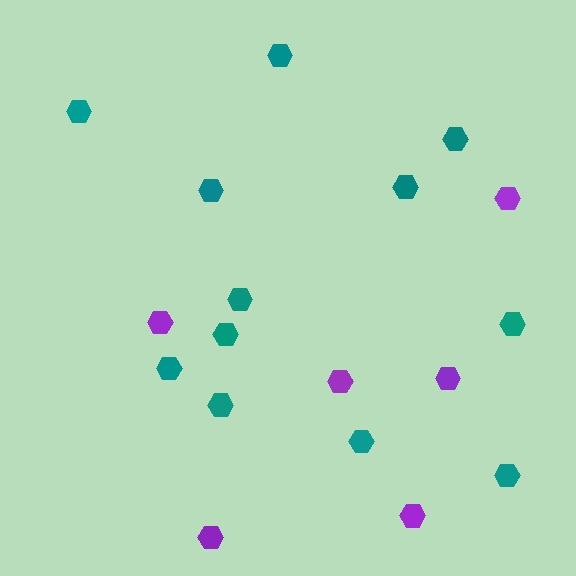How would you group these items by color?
There are 2 groups: one group of teal hexagons (12) and one group of purple hexagons (6).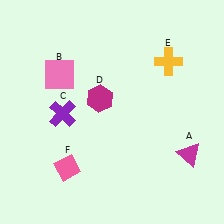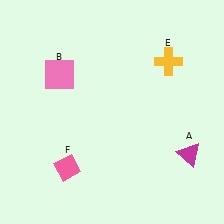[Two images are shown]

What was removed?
The magenta hexagon (D), the purple cross (C) were removed in Image 2.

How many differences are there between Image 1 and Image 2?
There are 2 differences between the two images.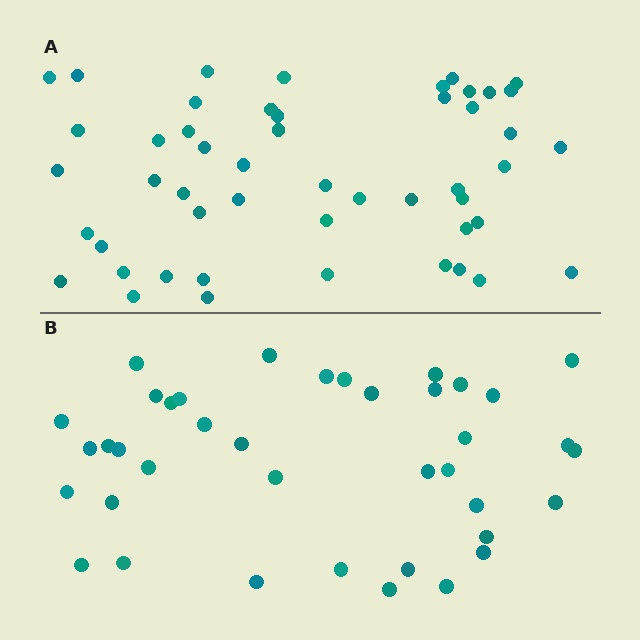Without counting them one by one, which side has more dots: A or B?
Region A (the top region) has more dots.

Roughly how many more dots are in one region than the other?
Region A has roughly 12 or so more dots than region B.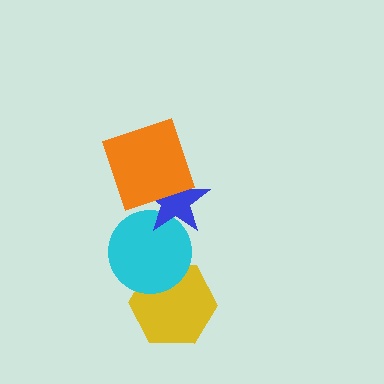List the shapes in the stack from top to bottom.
From top to bottom: the orange square, the blue star, the cyan circle, the yellow hexagon.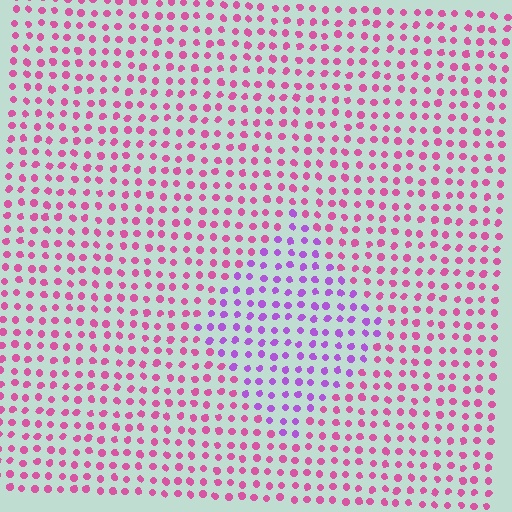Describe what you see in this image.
The image is filled with small pink elements in a uniform arrangement. A diamond-shaped region is visible where the elements are tinted to a slightly different hue, forming a subtle color boundary.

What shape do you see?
I see a diamond.